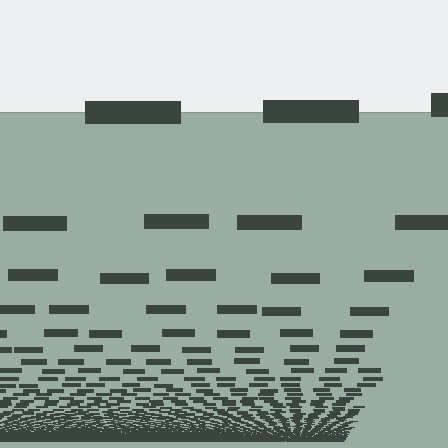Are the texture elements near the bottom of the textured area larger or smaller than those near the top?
Smaller. The gradient is inverted — elements near the bottom are smaller and denser.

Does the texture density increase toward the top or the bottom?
Density increases toward the bottom.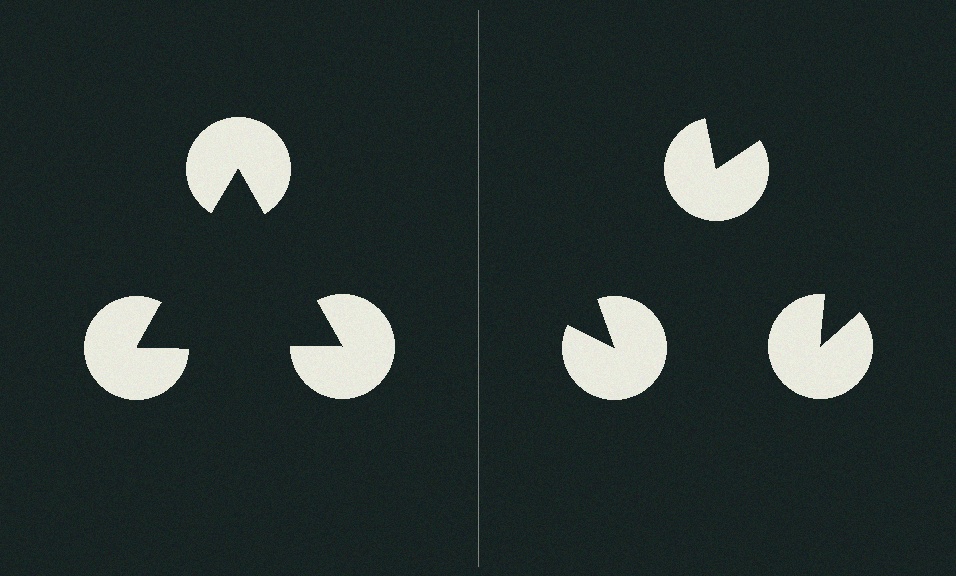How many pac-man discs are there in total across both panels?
6 — 3 on each side.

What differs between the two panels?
The pac-man discs are positioned identically on both sides; only the wedge orientations differ. On the left they align to a triangle; on the right they are misaligned.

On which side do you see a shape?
An illusory triangle appears on the left side. On the right side the wedge cuts are rotated, so no coherent shape forms.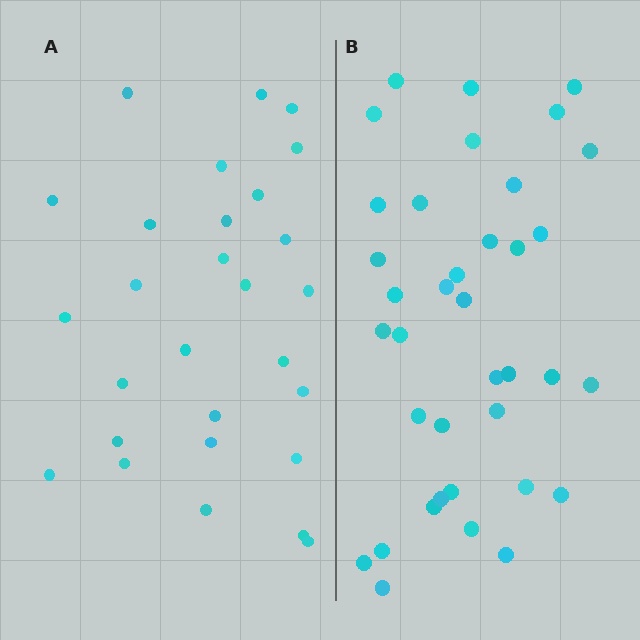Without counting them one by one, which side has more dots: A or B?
Region B (the right region) has more dots.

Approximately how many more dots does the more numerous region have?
Region B has roughly 8 or so more dots than region A.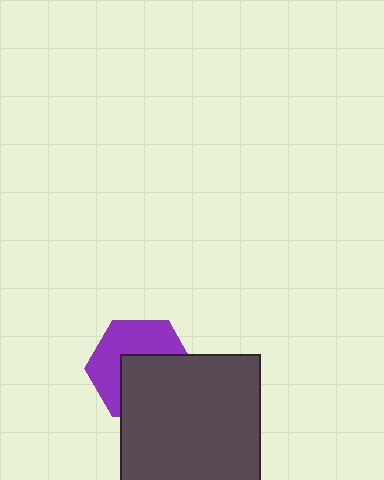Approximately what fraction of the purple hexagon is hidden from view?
Roughly 51% of the purple hexagon is hidden behind the dark gray square.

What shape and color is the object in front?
The object in front is a dark gray square.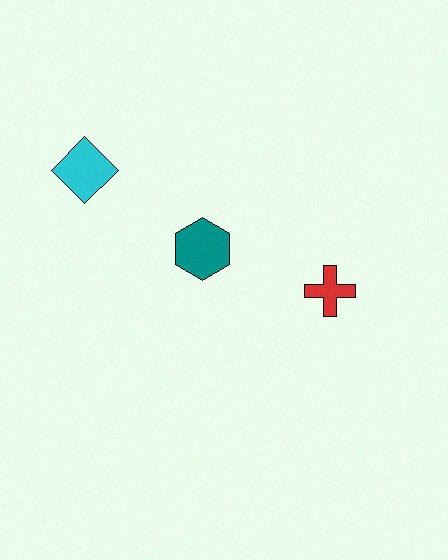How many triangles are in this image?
There are no triangles.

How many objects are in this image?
There are 3 objects.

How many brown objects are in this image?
There are no brown objects.